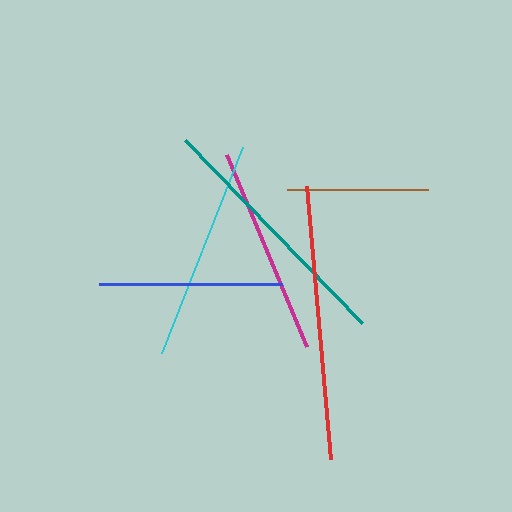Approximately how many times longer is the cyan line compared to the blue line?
The cyan line is approximately 1.2 times the length of the blue line.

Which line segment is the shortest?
The brown line is the shortest at approximately 141 pixels.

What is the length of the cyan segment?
The cyan segment is approximately 221 pixels long.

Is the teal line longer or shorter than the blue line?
The teal line is longer than the blue line.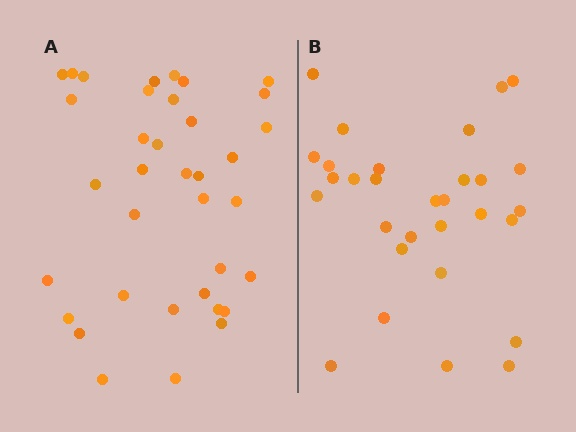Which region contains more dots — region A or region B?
Region A (the left region) has more dots.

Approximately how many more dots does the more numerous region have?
Region A has about 6 more dots than region B.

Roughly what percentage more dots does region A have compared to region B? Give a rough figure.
About 20% more.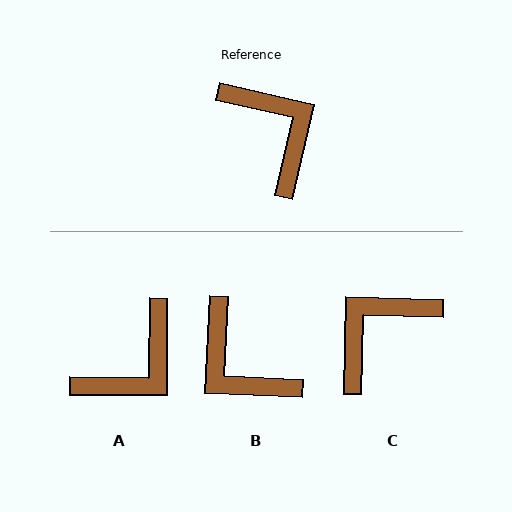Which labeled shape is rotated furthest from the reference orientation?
B, about 170 degrees away.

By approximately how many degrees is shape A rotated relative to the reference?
Approximately 77 degrees clockwise.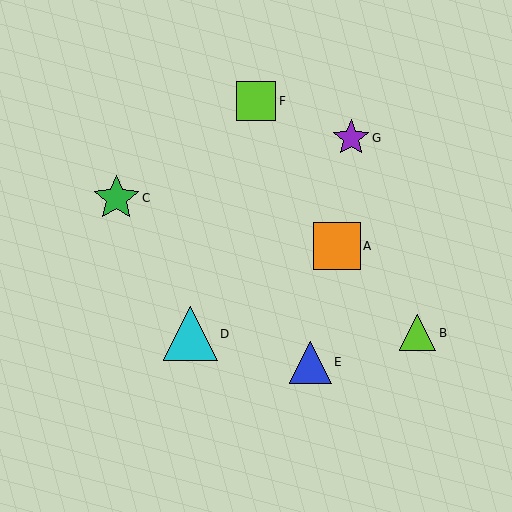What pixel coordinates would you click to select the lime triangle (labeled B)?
Click at (418, 333) to select the lime triangle B.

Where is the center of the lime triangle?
The center of the lime triangle is at (418, 333).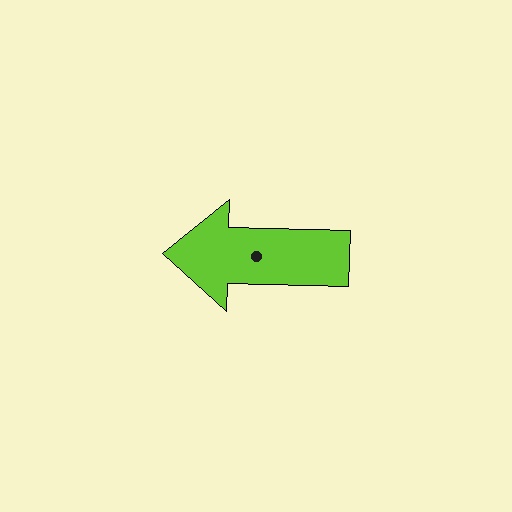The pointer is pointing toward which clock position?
Roughly 9 o'clock.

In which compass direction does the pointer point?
West.